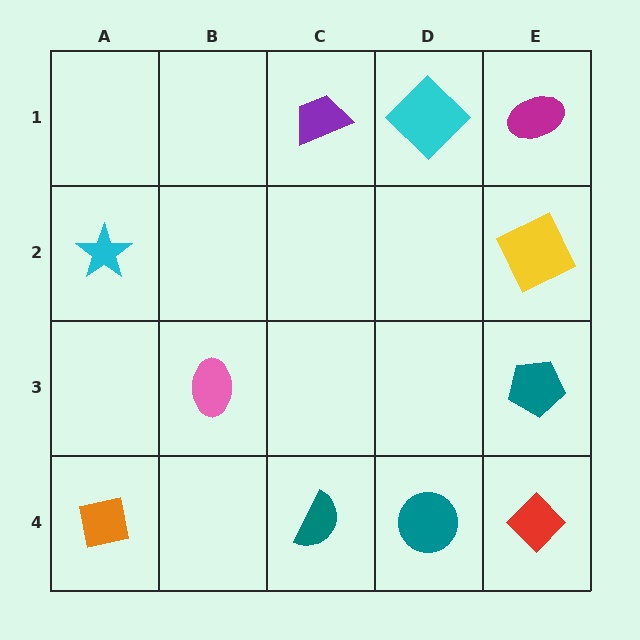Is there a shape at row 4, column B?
No, that cell is empty.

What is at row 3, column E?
A teal pentagon.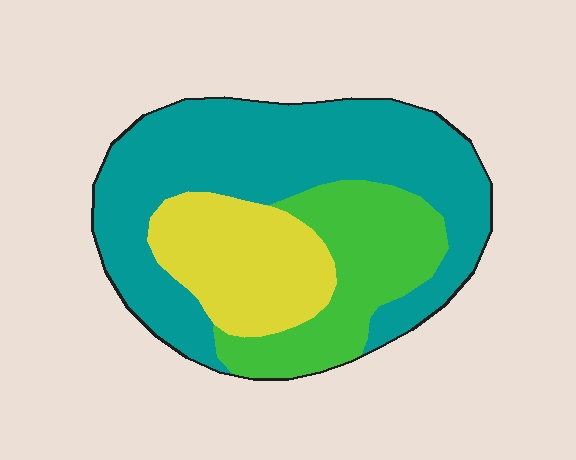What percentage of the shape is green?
Green takes up about one quarter (1/4) of the shape.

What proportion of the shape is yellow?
Yellow takes up about one fifth (1/5) of the shape.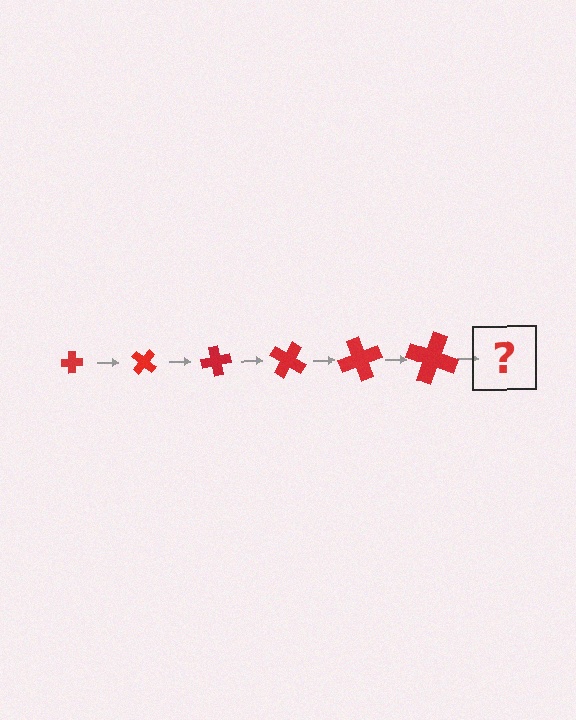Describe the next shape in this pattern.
It should be a cross, larger than the previous one and rotated 240 degrees from the start.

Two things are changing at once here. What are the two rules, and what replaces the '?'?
The two rules are that the cross grows larger each step and it rotates 40 degrees each step. The '?' should be a cross, larger than the previous one and rotated 240 degrees from the start.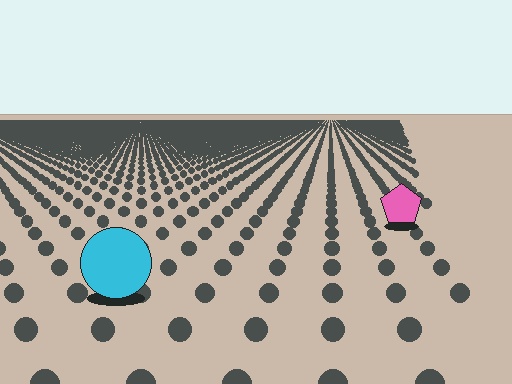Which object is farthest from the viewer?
The pink pentagon is farthest from the viewer. It appears smaller and the ground texture around it is denser.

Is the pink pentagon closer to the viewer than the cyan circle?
No. The cyan circle is closer — you can tell from the texture gradient: the ground texture is coarser near it.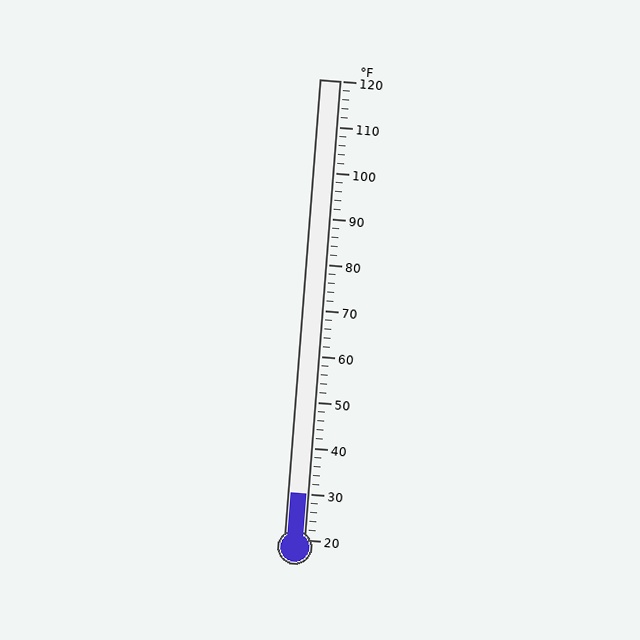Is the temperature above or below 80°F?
The temperature is below 80°F.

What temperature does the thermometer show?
The thermometer shows approximately 30°F.